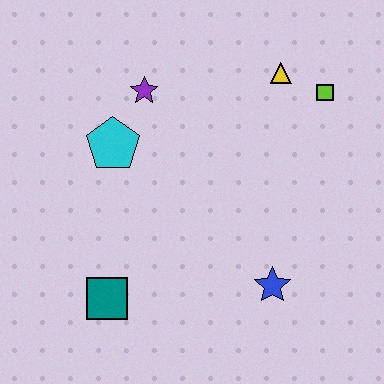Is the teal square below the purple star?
Yes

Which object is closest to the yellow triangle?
The lime square is closest to the yellow triangle.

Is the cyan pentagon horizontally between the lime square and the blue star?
No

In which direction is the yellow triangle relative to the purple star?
The yellow triangle is to the right of the purple star.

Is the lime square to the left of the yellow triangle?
No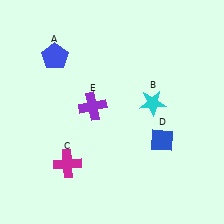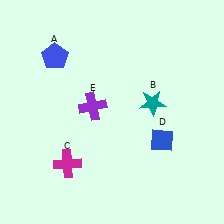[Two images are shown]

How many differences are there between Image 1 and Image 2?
There is 1 difference between the two images.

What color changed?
The star (B) changed from cyan in Image 1 to teal in Image 2.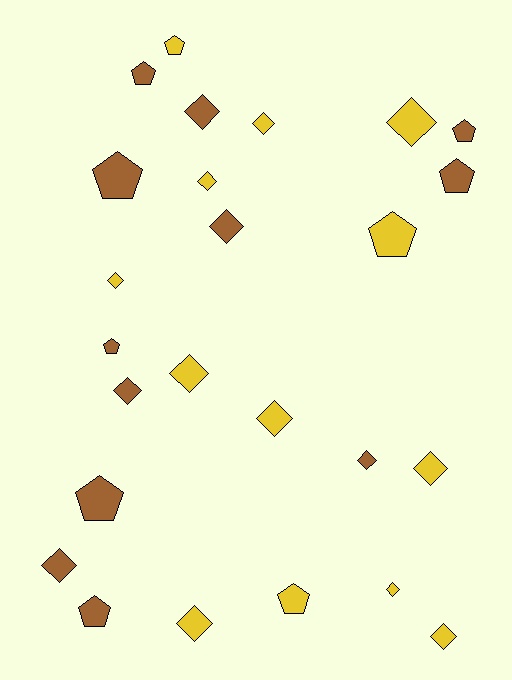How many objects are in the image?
There are 25 objects.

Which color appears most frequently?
Yellow, with 13 objects.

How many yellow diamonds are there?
There are 10 yellow diamonds.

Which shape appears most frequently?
Diamond, with 15 objects.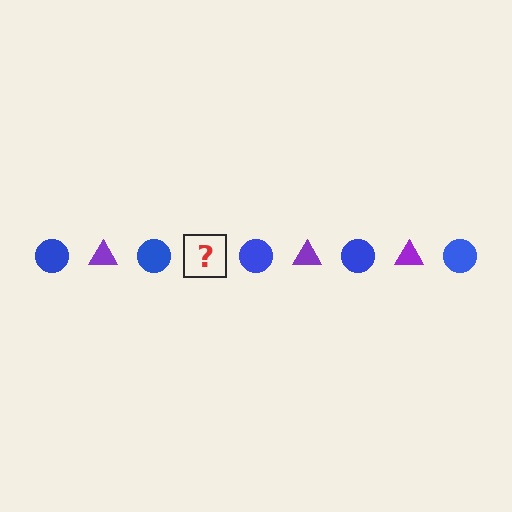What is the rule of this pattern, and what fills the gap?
The rule is that the pattern alternates between blue circle and purple triangle. The gap should be filled with a purple triangle.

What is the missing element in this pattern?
The missing element is a purple triangle.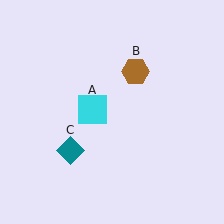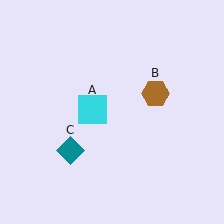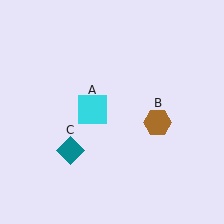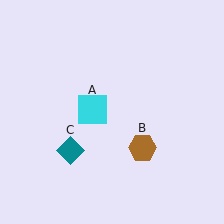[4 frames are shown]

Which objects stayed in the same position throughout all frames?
Cyan square (object A) and teal diamond (object C) remained stationary.